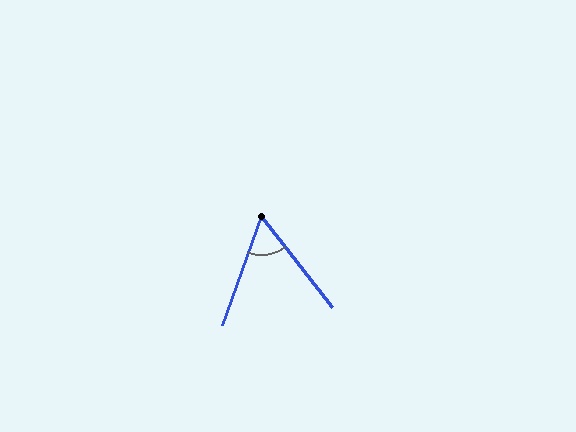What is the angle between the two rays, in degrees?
Approximately 58 degrees.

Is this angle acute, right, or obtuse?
It is acute.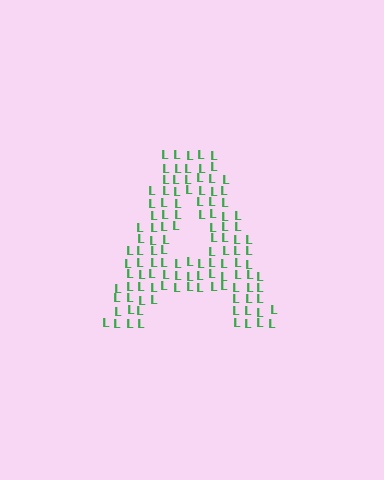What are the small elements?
The small elements are letter L's.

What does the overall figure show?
The overall figure shows the letter A.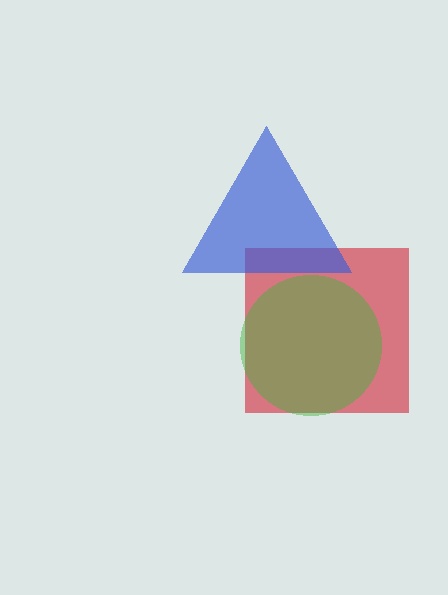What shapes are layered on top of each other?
The layered shapes are: a red square, a blue triangle, a green circle.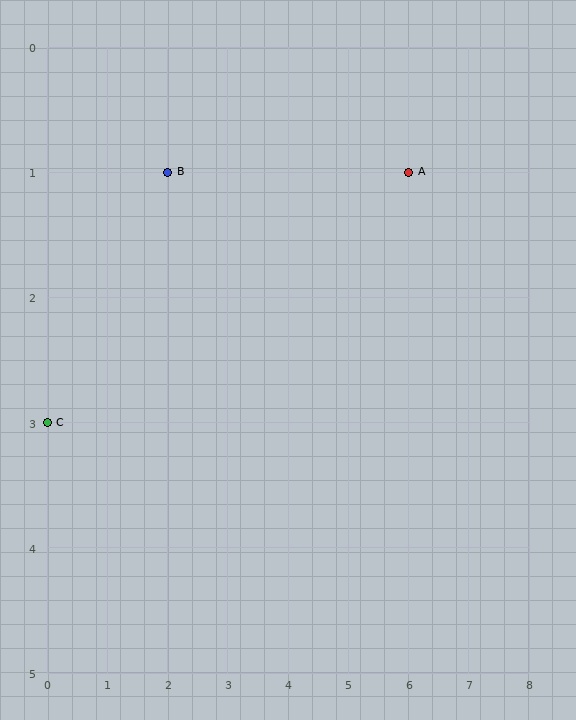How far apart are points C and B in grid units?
Points C and B are 2 columns and 2 rows apart (about 2.8 grid units diagonally).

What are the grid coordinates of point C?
Point C is at grid coordinates (0, 3).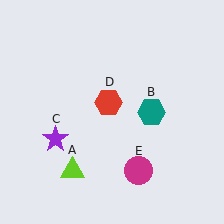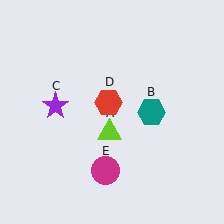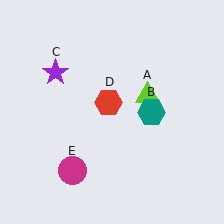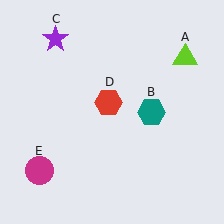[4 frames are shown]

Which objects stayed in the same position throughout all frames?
Teal hexagon (object B) and red hexagon (object D) remained stationary.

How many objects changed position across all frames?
3 objects changed position: lime triangle (object A), purple star (object C), magenta circle (object E).